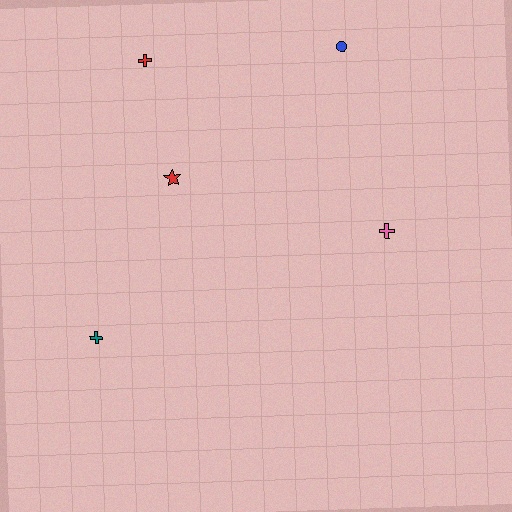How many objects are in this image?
There are 5 objects.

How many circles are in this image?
There is 1 circle.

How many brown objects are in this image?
There are no brown objects.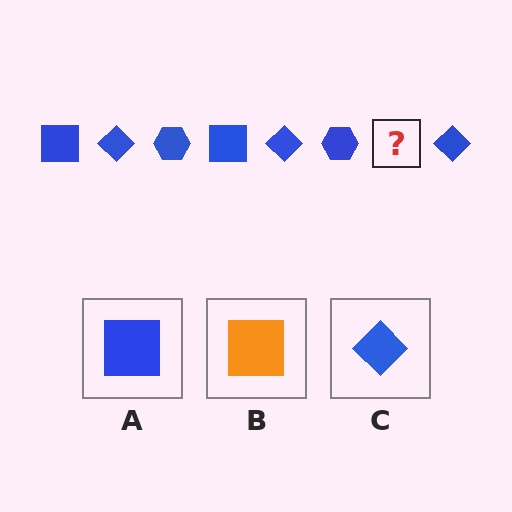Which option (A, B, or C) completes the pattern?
A.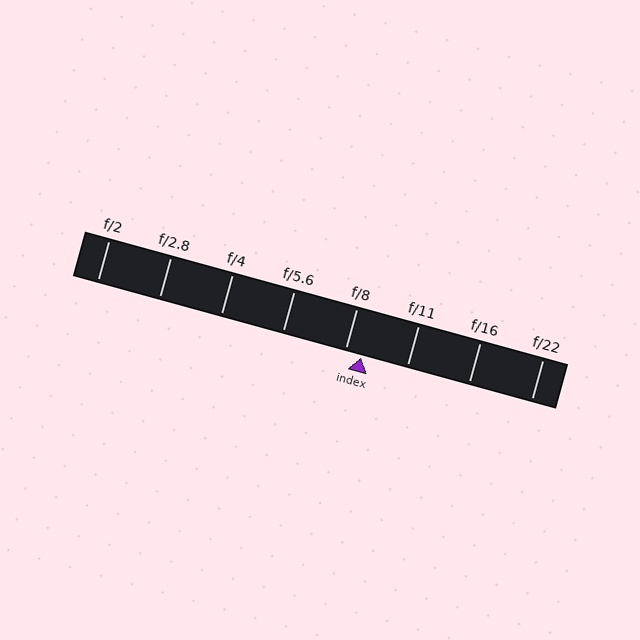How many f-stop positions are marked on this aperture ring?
There are 8 f-stop positions marked.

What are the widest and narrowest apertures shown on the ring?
The widest aperture shown is f/2 and the narrowest is f/22.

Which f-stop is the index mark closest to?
The index mark is closest to f/8.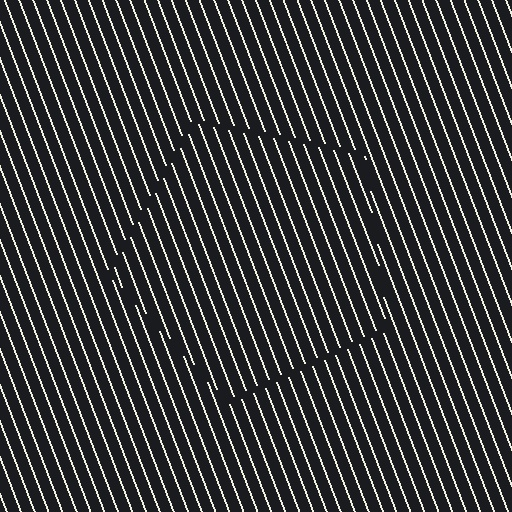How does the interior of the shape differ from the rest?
The interior of the shape contains the same grating, shifted by half a period — the contour is defined by the phase discontinuity where line-ends from the inner and outer gratings abut.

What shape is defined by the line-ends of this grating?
An illusory pentagon. The interior of the shape contains the same grating, shifted by half a period — the contour is defined by the phase discontinuity where line-ends from the inner and outer gratings abut.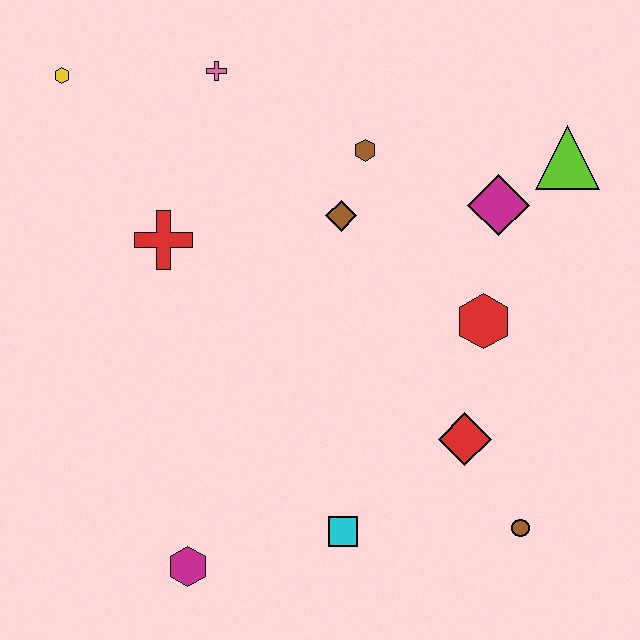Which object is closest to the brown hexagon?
The brown diamond is closest to the brown hexagon.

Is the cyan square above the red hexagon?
No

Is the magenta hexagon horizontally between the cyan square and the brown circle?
No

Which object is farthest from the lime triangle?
The magenta hexagon is farthest from the lime triangle.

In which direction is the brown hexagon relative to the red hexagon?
The brown hexagon is above the red hexagon.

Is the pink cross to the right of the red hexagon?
No